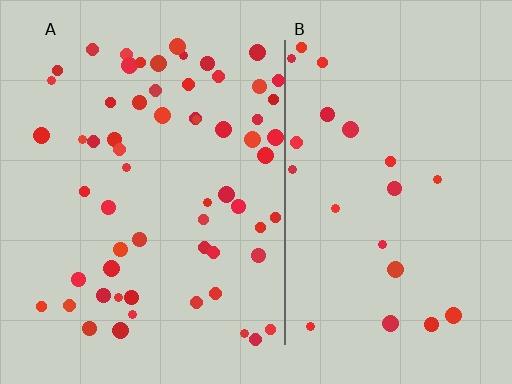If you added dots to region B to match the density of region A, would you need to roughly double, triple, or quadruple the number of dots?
Approximately triple.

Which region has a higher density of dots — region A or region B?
A (the left).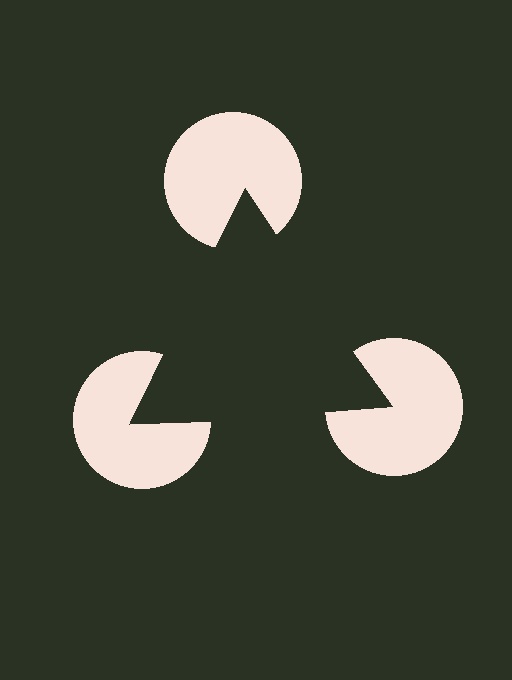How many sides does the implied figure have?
3 sides.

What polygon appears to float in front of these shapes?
An illusory triangle — its edges are inferred from the aligned wedge cuts in the pac-man discs, not physically drawn.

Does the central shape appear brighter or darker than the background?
It typically appears slightly darker than the background, even though no actual brightness change is drawn.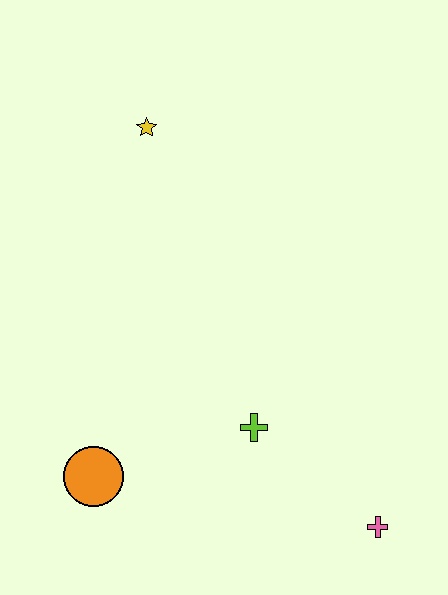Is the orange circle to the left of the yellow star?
Yes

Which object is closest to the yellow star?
The lime cross is closest to the yellow star.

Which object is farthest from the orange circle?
The yellow star is farthest from the orange circle.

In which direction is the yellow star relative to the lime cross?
The yellow star is above the lime cross.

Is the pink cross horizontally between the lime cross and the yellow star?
No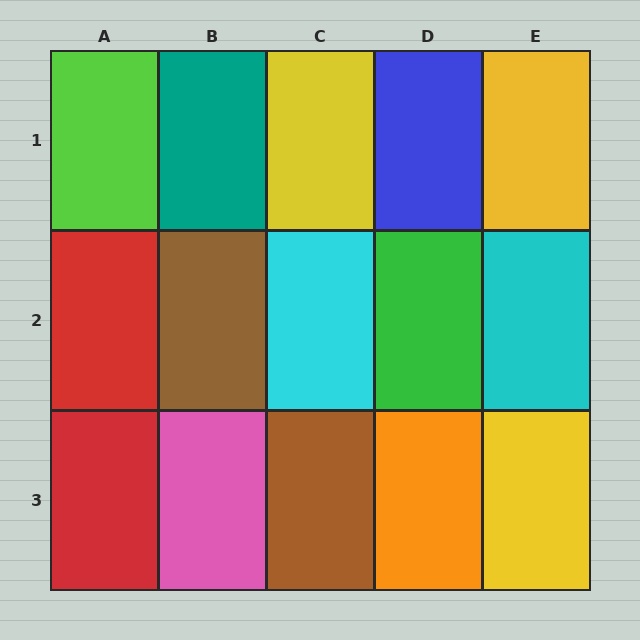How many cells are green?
1 cell is green.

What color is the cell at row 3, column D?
Orange.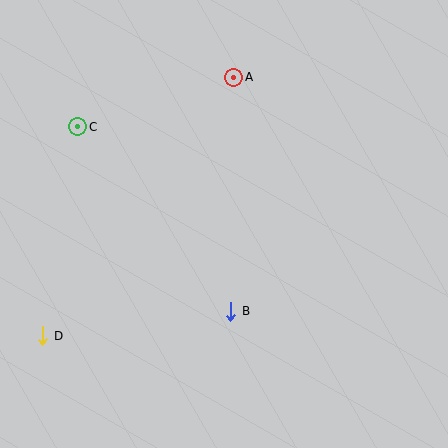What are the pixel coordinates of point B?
Point B is at (230, 311).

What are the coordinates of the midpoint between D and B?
The midpoint between D and B is at (137, 323).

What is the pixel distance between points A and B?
The distance between A and B is 234 pixels.